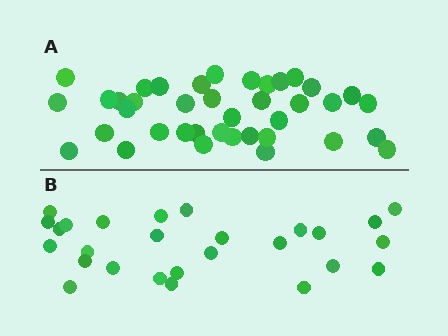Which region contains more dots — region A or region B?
Region A (the top region) has more dots.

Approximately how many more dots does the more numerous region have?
Region A has roughly 12 or so more dots than region B.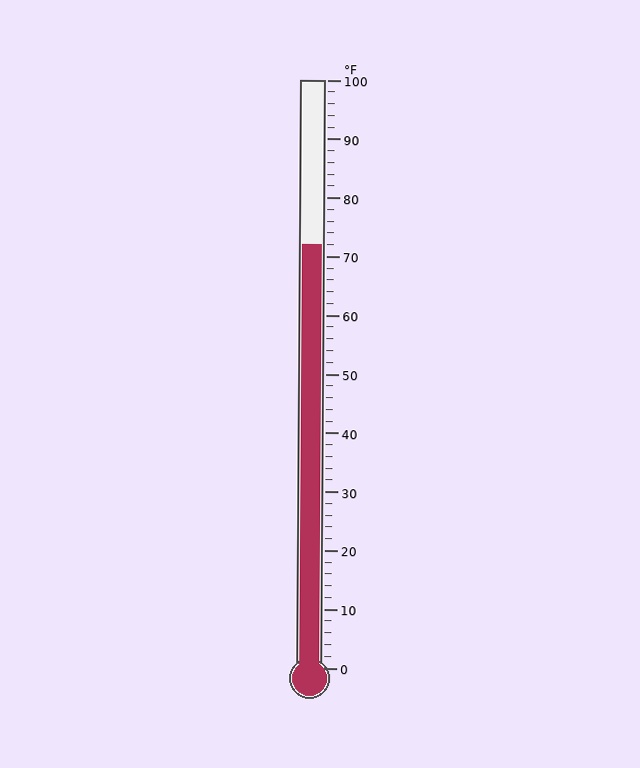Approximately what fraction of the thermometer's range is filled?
The thermometer is filled to approximately 70% of its range.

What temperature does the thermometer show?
The thermometer shows approximately 72°F.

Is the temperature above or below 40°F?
The temperature is above 40°F.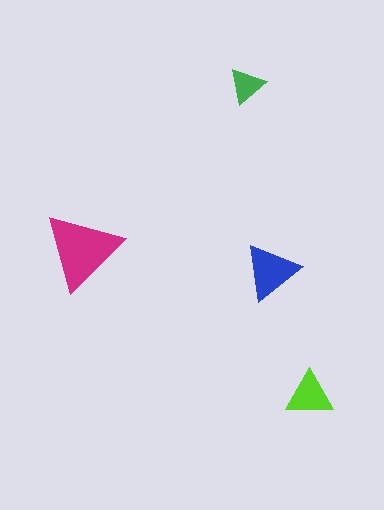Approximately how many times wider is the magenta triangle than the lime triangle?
About 1.5 times wider.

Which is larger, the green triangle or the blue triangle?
The blue one.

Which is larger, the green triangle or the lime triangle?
The lime one.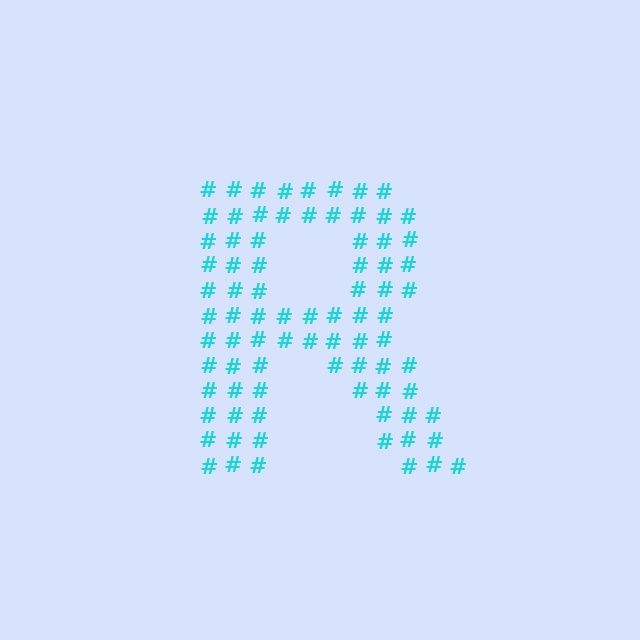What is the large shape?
The large shape is the letter R.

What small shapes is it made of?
It is made of small hash symbols.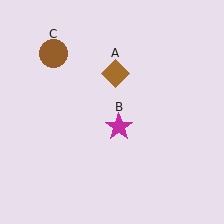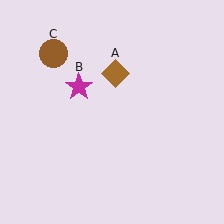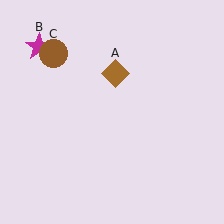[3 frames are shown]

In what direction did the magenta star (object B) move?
The magenta star (object B) moved up and to the left.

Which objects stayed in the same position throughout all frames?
Brown diamond (object A) and brown circle (object C) remained stationary.